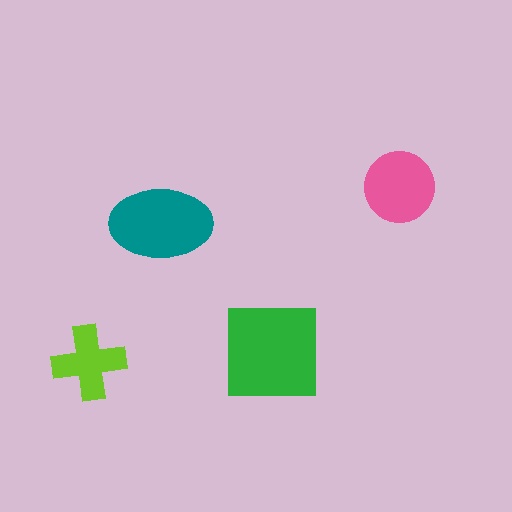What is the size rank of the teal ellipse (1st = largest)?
2nd.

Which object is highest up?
The pink circle is topmost.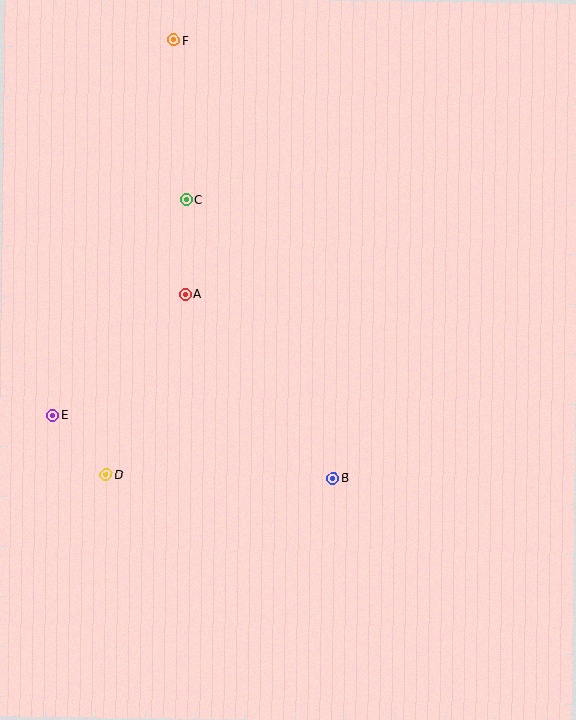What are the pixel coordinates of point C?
Point C is at (186, 199).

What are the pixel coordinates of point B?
Point B is at (333, 478).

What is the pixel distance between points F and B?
The distance between F and B is 465 pixels.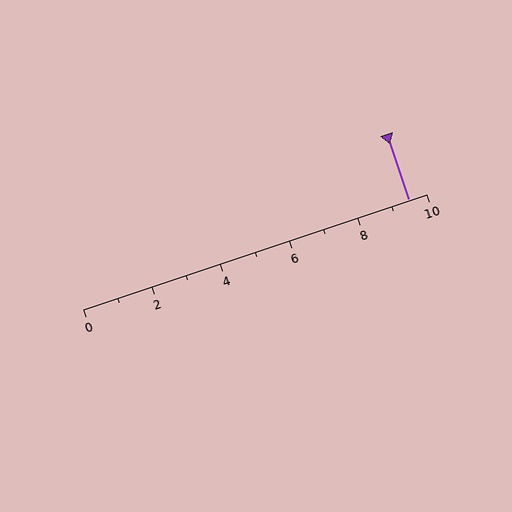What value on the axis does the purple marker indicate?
The marker indicates approximately 9.5.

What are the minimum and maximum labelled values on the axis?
The axis runs from 0 to 10.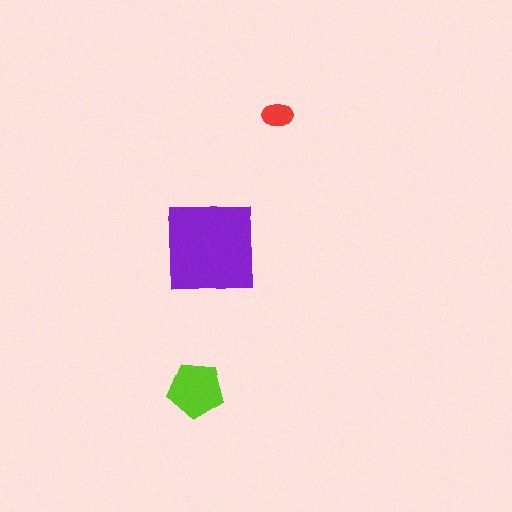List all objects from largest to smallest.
The purple square, the lime pentagon, the red ellipse.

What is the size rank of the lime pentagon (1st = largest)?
2nd.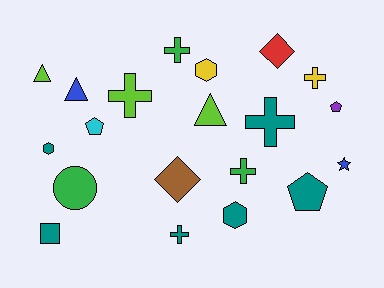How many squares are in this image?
There is 1 square.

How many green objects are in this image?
There are 3 green objects.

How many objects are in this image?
There are 20 objects.